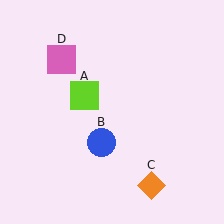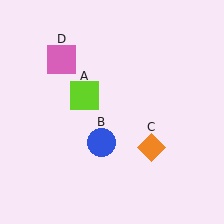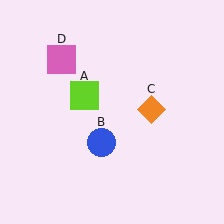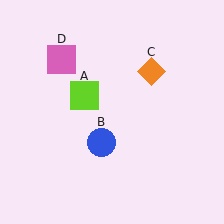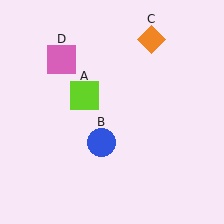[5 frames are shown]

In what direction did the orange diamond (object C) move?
The orange diamond (object C) moved up.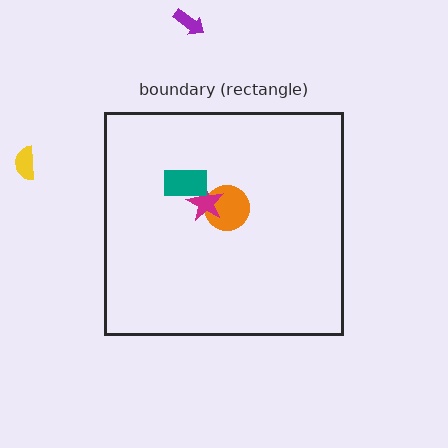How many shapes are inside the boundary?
3 inside, 2 outside.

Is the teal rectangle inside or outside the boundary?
Inside.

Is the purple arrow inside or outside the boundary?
Outside.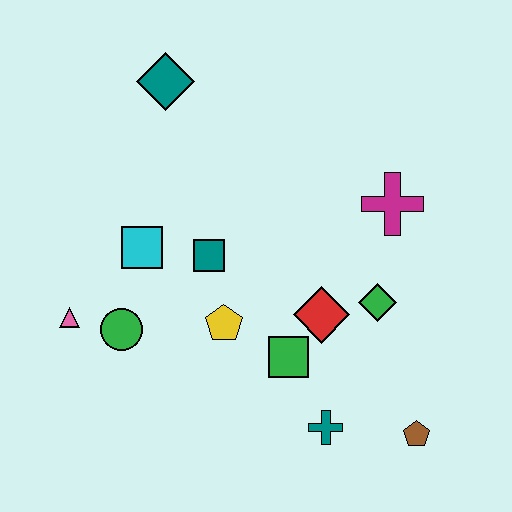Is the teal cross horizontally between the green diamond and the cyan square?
Yes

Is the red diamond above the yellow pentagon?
Yes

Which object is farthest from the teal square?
The brown pentagon is farthest from the teal square.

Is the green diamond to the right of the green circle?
Yes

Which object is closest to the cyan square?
The teal square is closest to the cyan square.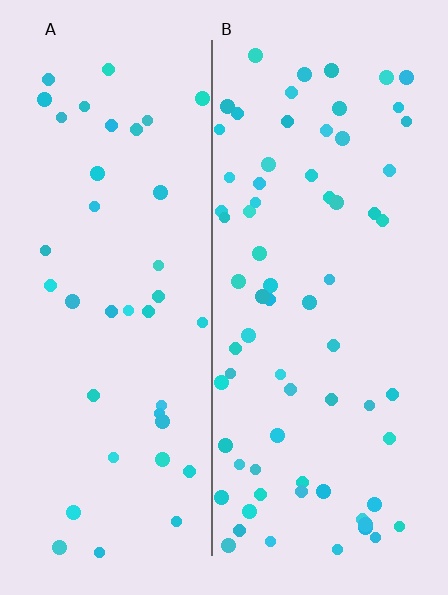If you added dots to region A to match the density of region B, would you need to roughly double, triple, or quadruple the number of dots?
Approximately double.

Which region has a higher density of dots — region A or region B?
B (the right).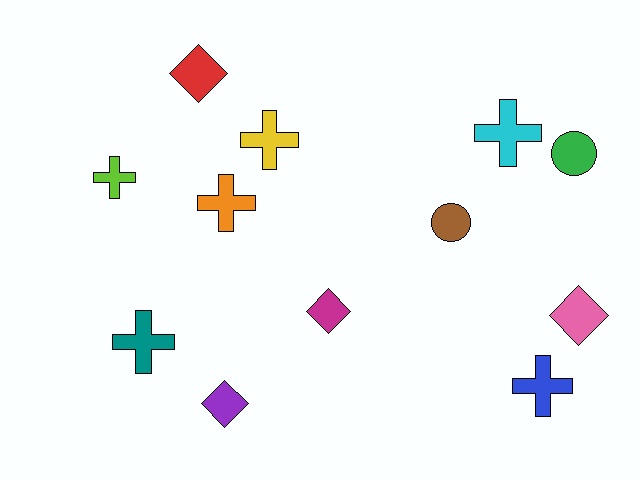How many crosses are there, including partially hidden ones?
There are 6 crosses.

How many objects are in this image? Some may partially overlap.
There are 12 objects.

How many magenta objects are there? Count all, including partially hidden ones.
There is 1 magenta object.